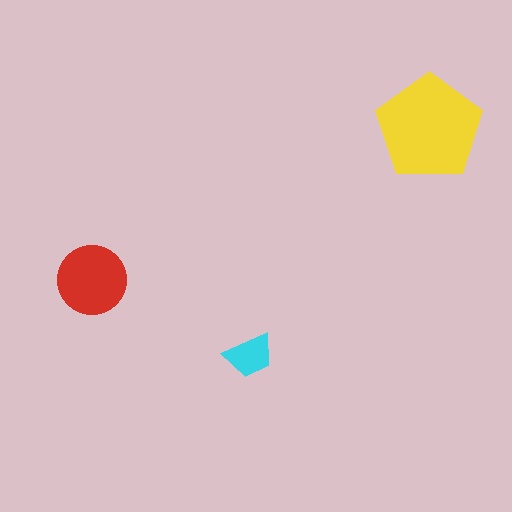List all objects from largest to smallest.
The yellow pentagon, the red circle, the cyan trapezoid.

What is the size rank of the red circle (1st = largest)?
2nd.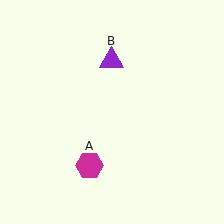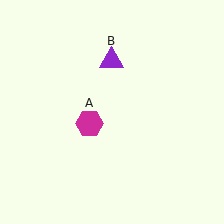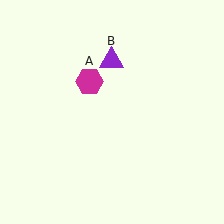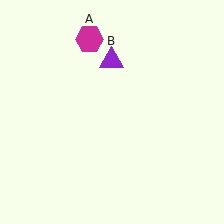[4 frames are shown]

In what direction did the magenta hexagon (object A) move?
The magenta hexagon (object A) moved up.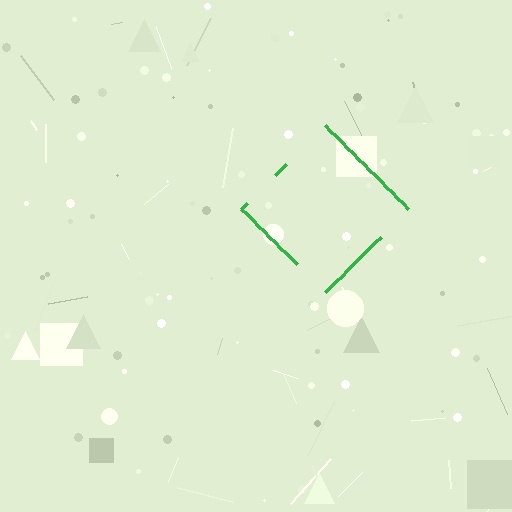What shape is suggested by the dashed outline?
The dashed outline suggests a diamond.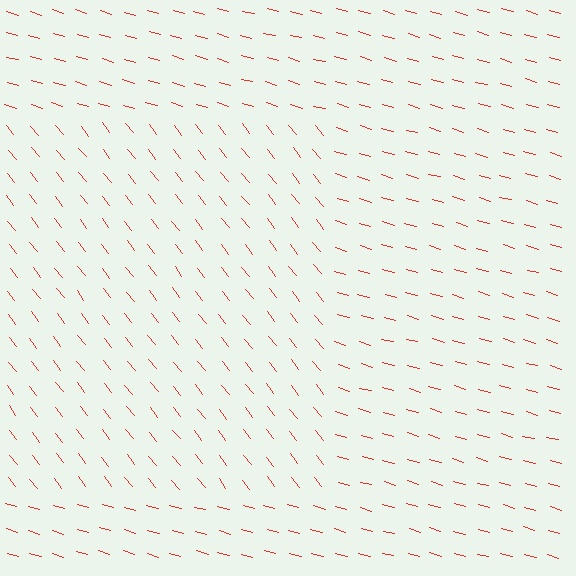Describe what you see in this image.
The image is filled with small red line segments. A rectangle region in the image has lines oriented differently from the surrounding lines, creating a visible texture boundary.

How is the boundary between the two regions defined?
The boundary is defined purely by a change in line orientation (approximately 36 degrees difference). All lines are the same color and thickness.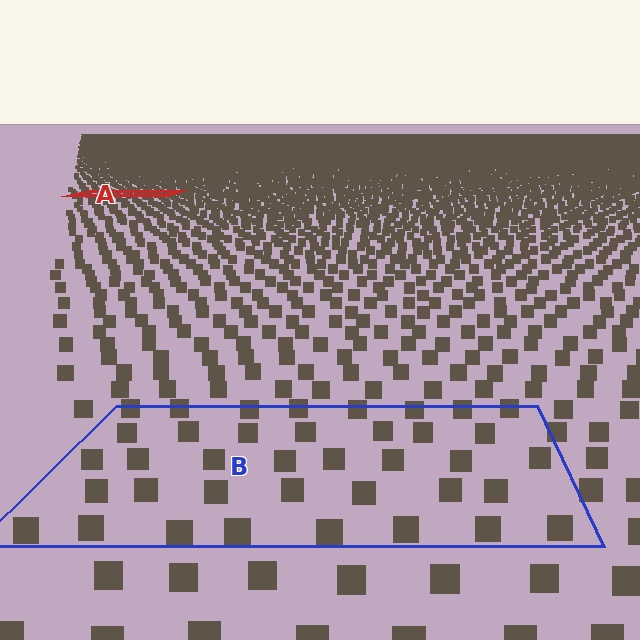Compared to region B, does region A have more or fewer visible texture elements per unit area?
Region A has more texture elements per unit area — they are packed more densely because it is farther away.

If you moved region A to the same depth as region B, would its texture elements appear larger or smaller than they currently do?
They would appear larger. At a closer depth, the same texture elements are projected at a bigger on-screen size.